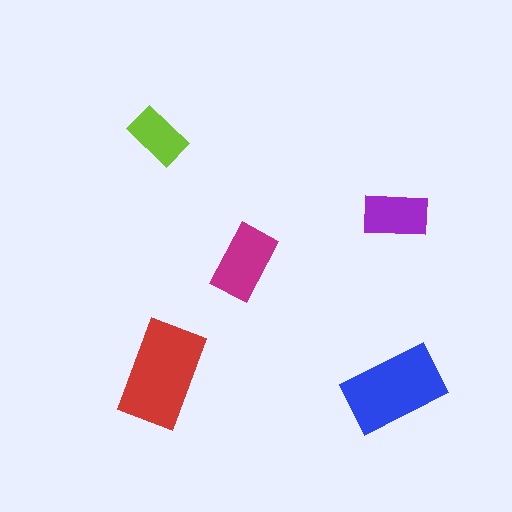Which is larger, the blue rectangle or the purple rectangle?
The blue one.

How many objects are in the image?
There are 5 objects in the image.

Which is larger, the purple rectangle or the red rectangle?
The red one.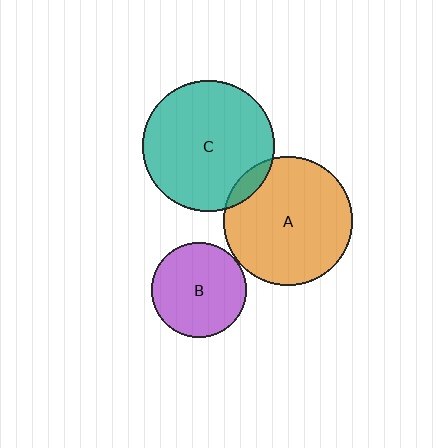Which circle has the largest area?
Circle C (teal).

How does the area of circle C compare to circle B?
Approximately 1.9 times.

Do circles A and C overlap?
Yes.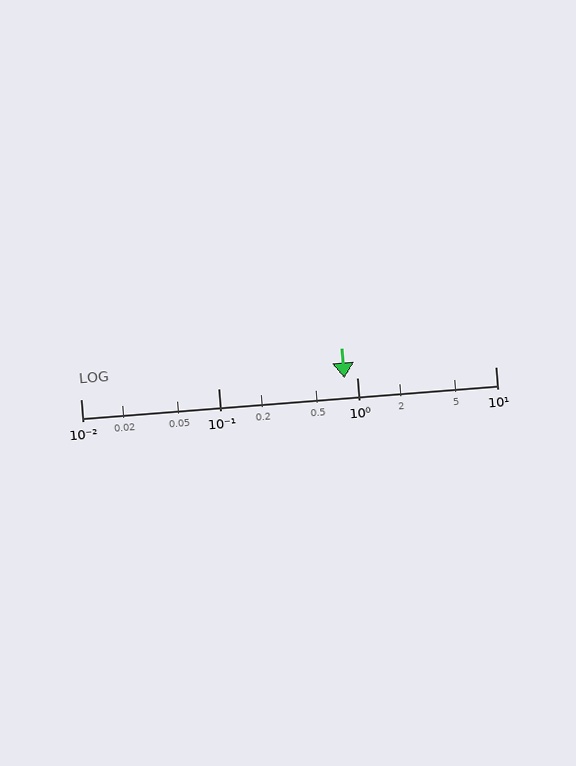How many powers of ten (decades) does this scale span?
The scale spans 3 decades, from 0.01 to 10.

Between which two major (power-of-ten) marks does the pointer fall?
The pointer is between 0.1 and 1.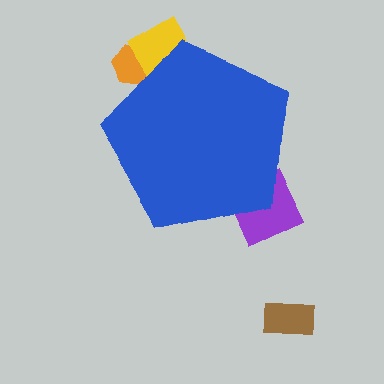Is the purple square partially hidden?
Yes, the purple square is partially hidden behind the blue pentagon.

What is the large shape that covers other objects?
A blue pentagon.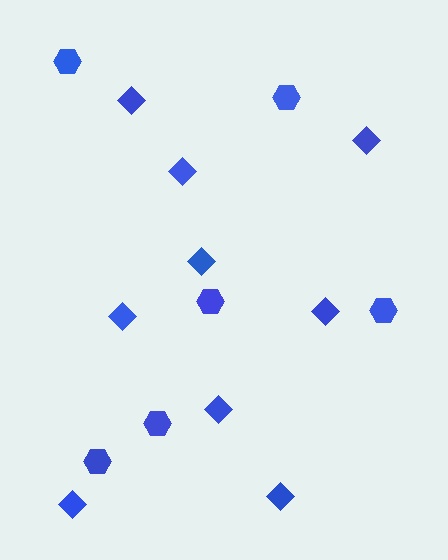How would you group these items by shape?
There are 2 groups: one group of hexagons (6) and one group of diamonds (9).